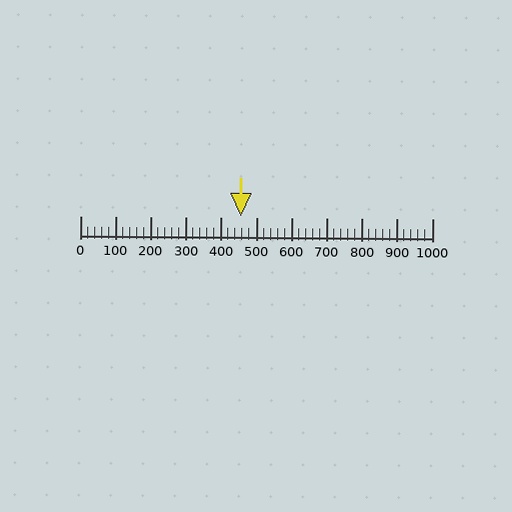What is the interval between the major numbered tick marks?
The major tick marks are spaced 100 units apart.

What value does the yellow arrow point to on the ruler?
The yellow arrow points to approximately 456.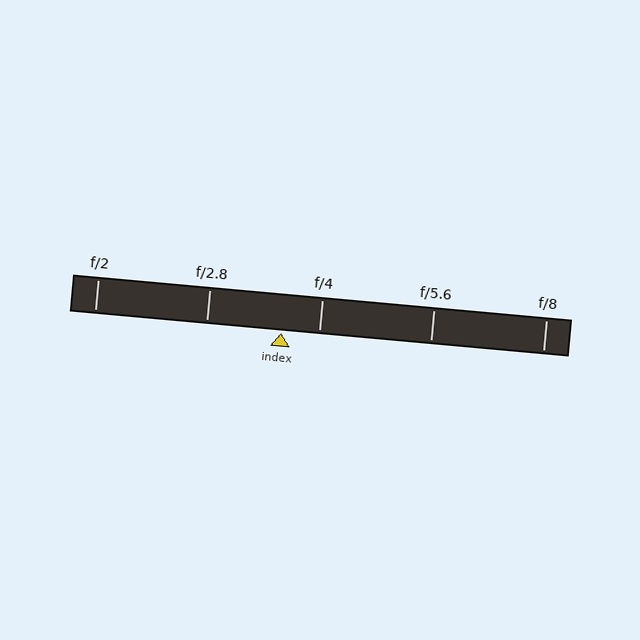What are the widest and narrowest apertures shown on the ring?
The widest aperture shown is f/2 and the narrowest is f/8.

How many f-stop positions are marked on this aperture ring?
There are 5 f-stop positions marked.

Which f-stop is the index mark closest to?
The index mark is closest to f/4.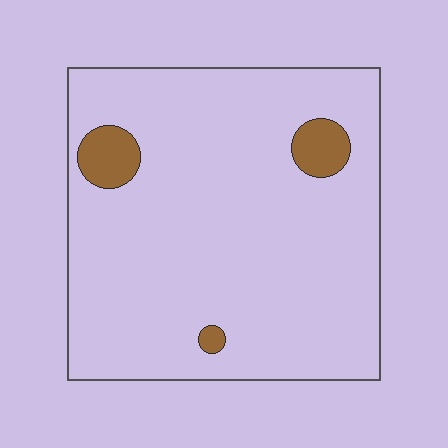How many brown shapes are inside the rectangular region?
3.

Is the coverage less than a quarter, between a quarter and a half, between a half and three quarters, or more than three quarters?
Less than a quarter.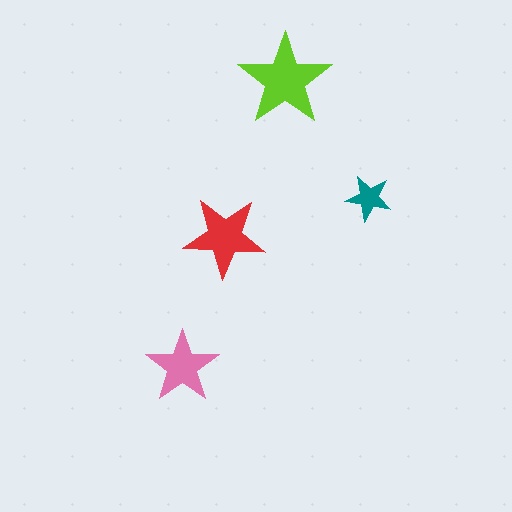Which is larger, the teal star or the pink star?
The pink one.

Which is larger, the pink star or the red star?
The red one.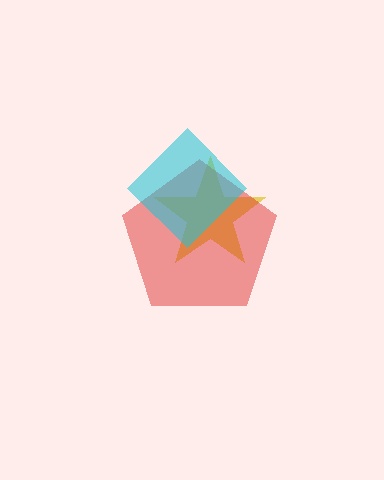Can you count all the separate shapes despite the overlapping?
Yes, there are 3 separate shapes.